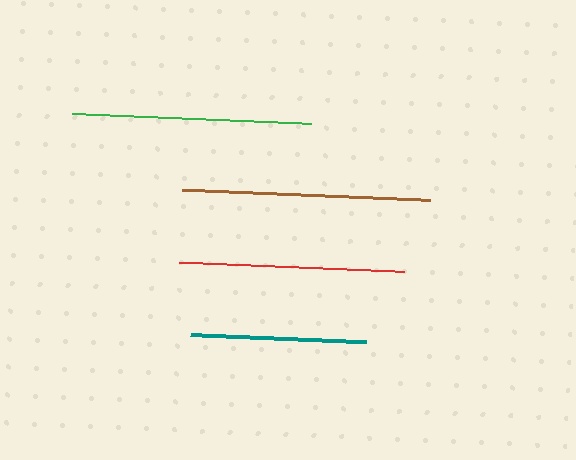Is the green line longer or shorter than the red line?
The green line is longer than the red line.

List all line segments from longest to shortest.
From longest to shortest: brown, green, red, teal.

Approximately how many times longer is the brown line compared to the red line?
The brown line is approximately 1.1 times the length of the red line.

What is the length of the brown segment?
The brown segment is approximately 249 pixels long.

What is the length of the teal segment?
The teal segment is approximately 176 pixels long.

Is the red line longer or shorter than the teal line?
The red line is longer than the teal line.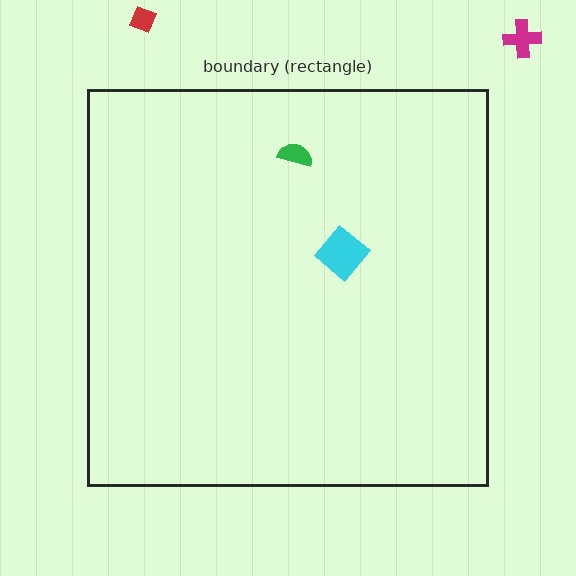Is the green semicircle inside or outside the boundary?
Inside.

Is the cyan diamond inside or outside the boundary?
Inside.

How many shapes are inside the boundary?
2 inside, 2 outside.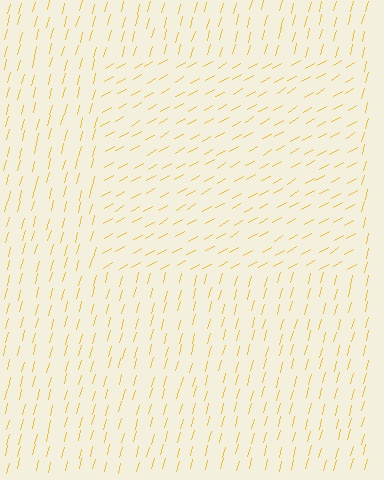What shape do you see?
I see a rectangle.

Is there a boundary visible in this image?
Yes, there is a texture boundary formed by a change in line orientation.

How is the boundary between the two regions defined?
The boundary is defined purely by a change in line orientation (approximately 45 degrees difference). All lines are the same color and thickness.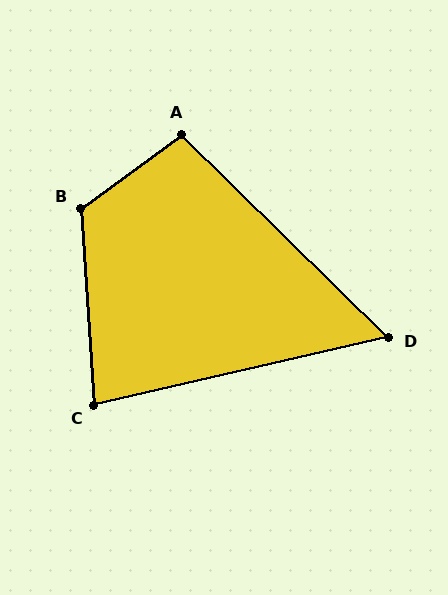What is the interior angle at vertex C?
Approximately 81 degrees (acute).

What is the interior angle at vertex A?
Approximately 99 degrees (obtuse).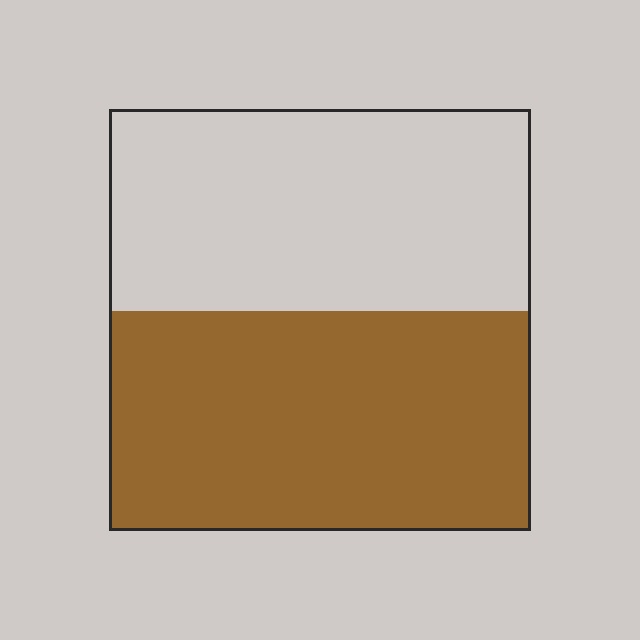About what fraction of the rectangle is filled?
About one half (1/2).